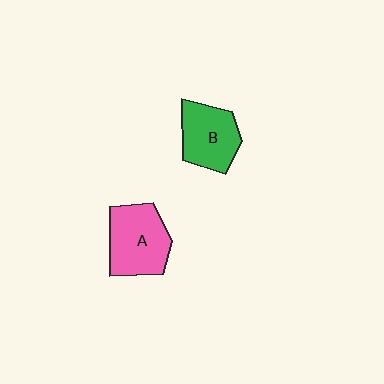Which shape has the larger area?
Shape A (pink).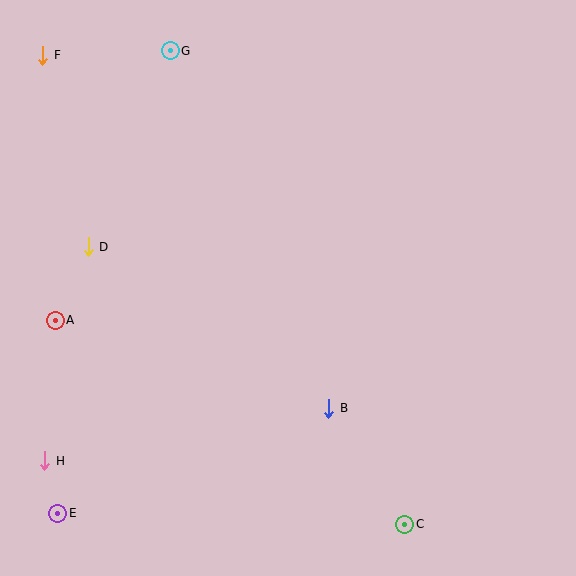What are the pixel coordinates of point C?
Point C is at (405, 524).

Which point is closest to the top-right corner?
Point G is closest to the top-right corner.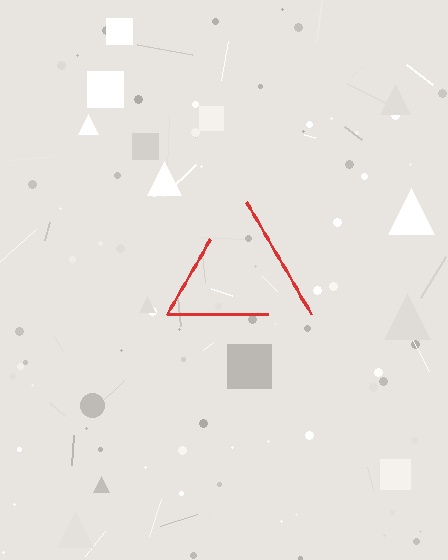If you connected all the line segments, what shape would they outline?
They would outline a triangle.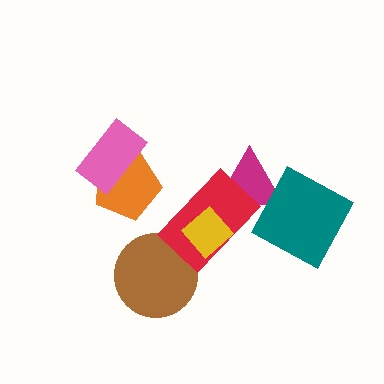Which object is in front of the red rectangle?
The yellow diamond is in front of the red rectangle.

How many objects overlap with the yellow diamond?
1 object overlaps with the yellow diamond.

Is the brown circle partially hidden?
Yes, it is partially covered by another shape.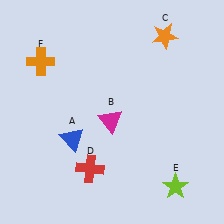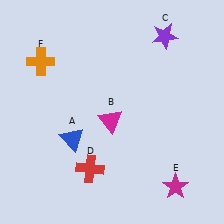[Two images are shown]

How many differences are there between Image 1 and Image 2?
There are 2 differences between the two images.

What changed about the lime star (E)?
In Image 1, E is lime. In Image 2, it changed to magenta.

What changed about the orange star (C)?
In Image 1, C is orange. In Image 2, it changed to purple.